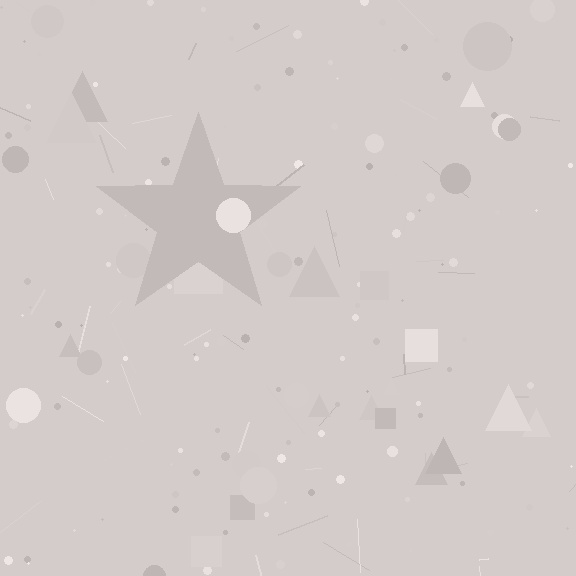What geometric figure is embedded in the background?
A star is embedded in the background.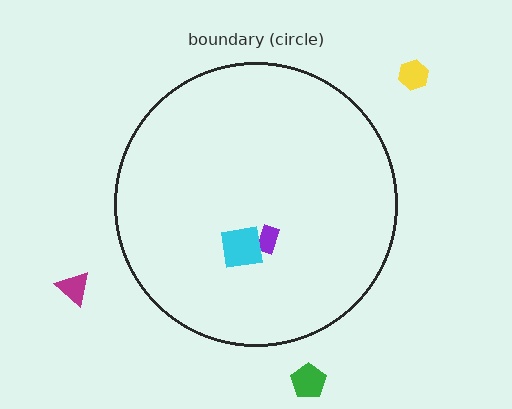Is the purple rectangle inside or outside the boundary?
Inside.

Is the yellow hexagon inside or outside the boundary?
Outside.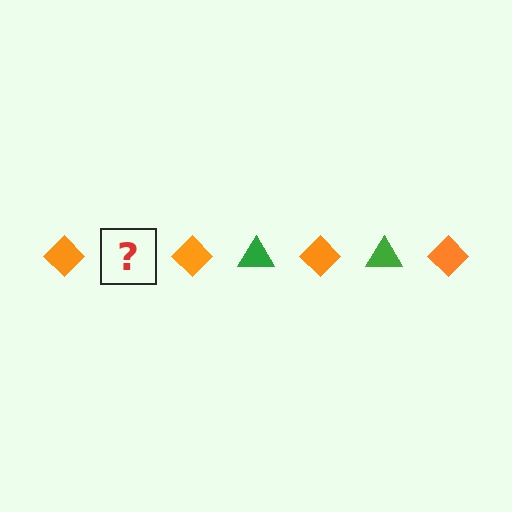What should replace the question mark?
The question mark should be replaced with a green triangle.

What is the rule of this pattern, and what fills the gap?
The rule is that the pattern alternates between orange diamond and green triangle. The gap should be filled with a green triangle.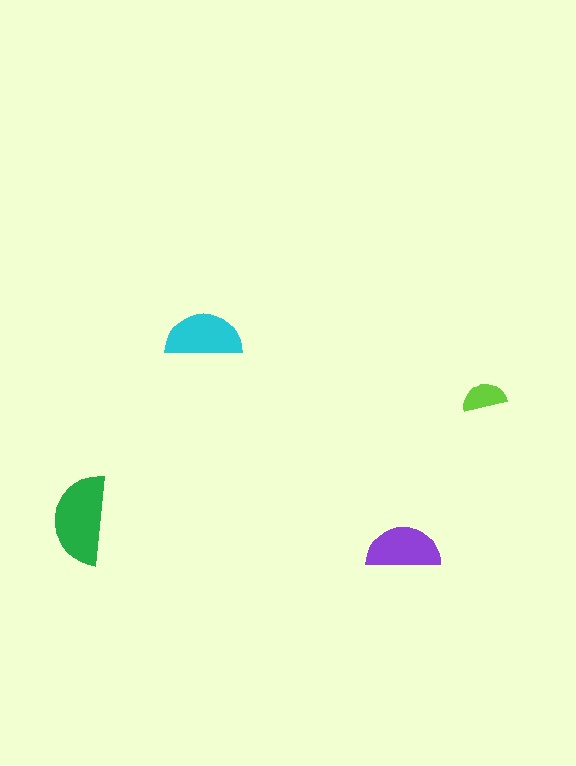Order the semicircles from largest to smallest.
the green one, the cyan one, the purple one, the lime one.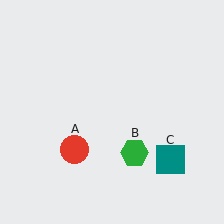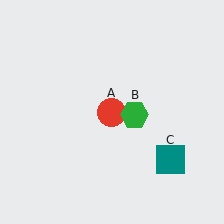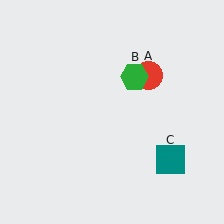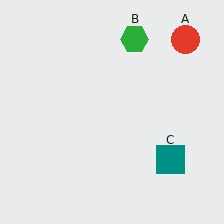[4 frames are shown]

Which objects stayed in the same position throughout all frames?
Teal square (object C) remained stationary.